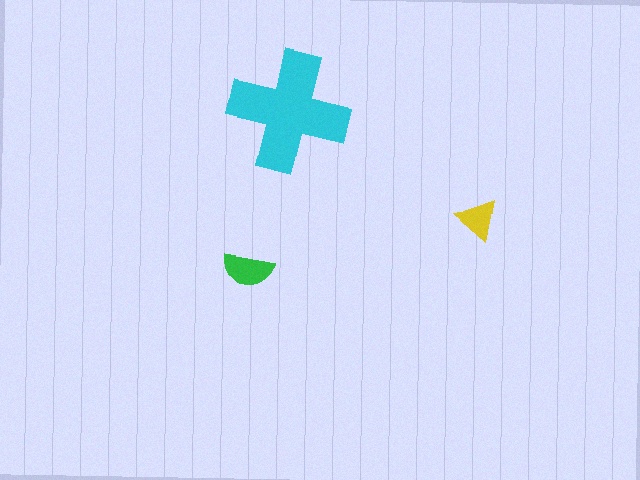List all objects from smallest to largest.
The yellow triangle, the green semicircle, the cyan cross.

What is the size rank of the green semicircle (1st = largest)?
2nd.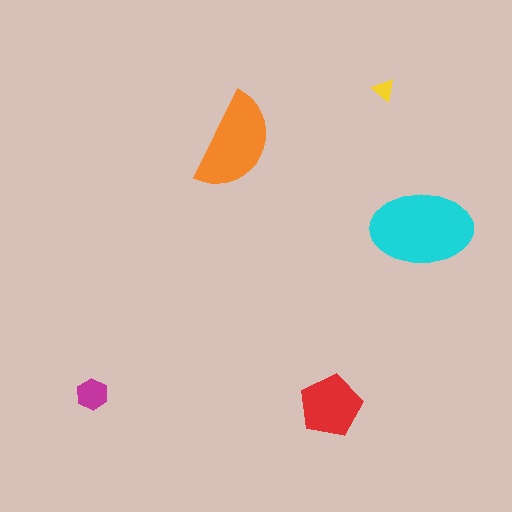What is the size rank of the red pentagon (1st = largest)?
3rd.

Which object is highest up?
The yellow triangle is topmost.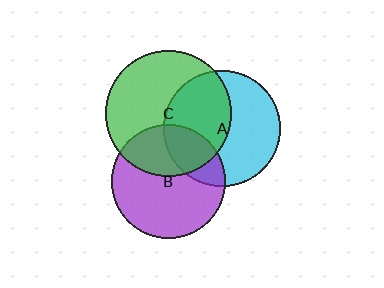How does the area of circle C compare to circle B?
Approximately 1.2 times.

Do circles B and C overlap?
Yes.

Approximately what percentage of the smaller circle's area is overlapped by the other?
Approximately 35%.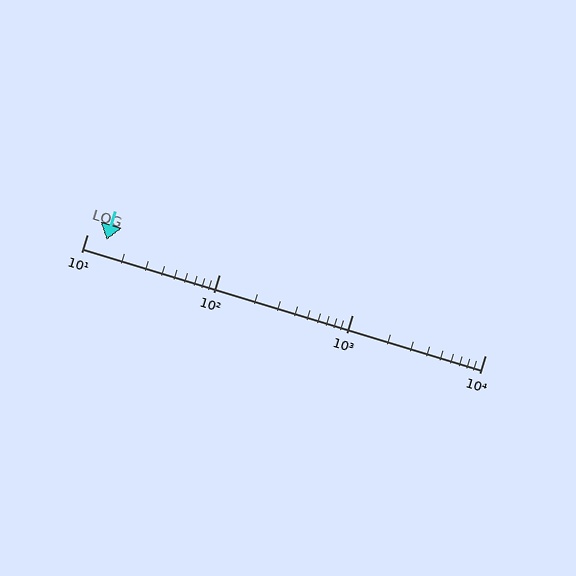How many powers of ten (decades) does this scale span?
The scale spans 3 decades, from 10 to 10000.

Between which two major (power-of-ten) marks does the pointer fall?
The pointer is between 10 and 100.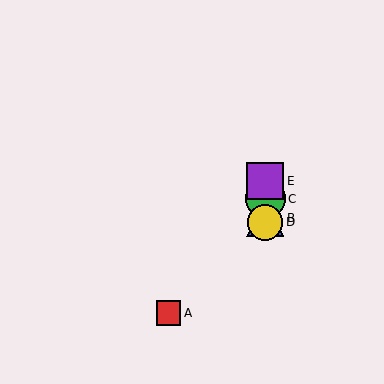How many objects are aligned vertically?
4 objects (B, C, D, E) are aligned vertically.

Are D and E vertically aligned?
Yes, both are at x≈265.